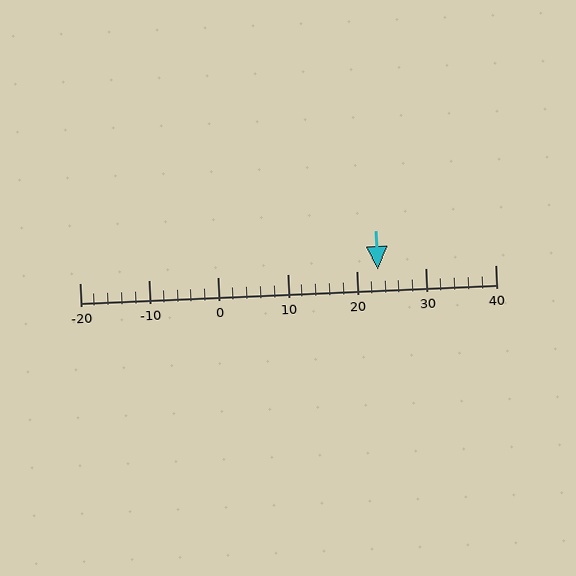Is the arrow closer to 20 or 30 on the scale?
The arrow is closer to 20.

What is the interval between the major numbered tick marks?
The major tick marks are spaced 10 units apart.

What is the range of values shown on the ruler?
The ruler shows values from -20 to 40.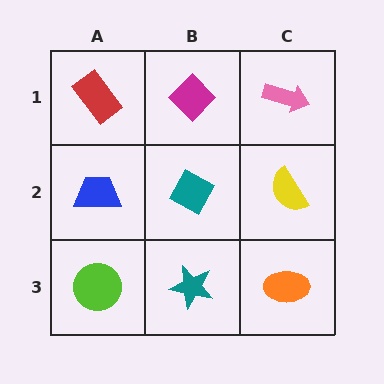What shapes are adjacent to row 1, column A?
A blue trapezoid (row 2, column A), a magenta diamond (row 1, column B).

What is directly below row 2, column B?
A teal star.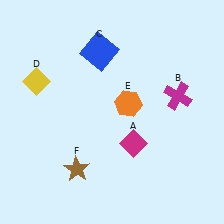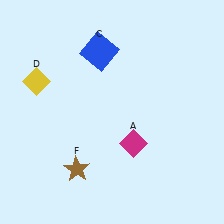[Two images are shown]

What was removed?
The magenta cross (B), the orange hexagon (E) were removed in Image 2.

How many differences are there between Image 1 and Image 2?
There are 2 differences between the two images.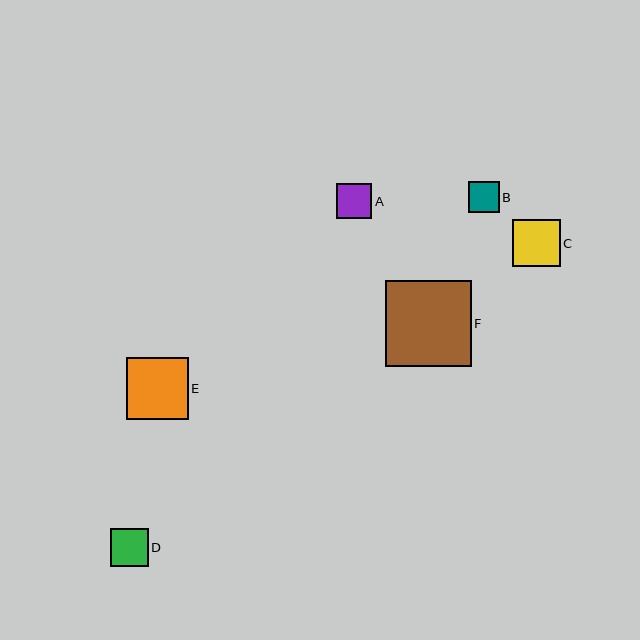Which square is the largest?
Square F is the largest with a size of approximately 86 pixels.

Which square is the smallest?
Square B is the smallest with a size of approximately 31 pixels.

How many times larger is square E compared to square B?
Square E is approximately 2.0 times the size of square B.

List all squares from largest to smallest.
From largest to smallest: F, E, C, D, A, B.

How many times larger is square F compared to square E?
Square F is approximately 1.4 times the size of square E.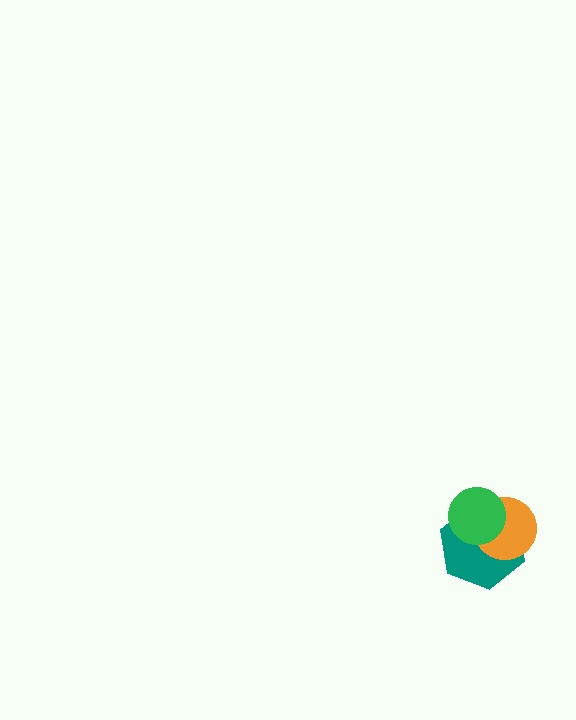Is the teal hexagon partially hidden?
Yes, it is partially covered by another shape.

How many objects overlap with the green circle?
2 objects overlap with the green circle.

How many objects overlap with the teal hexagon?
2 objects overlap with the teal hexagon.